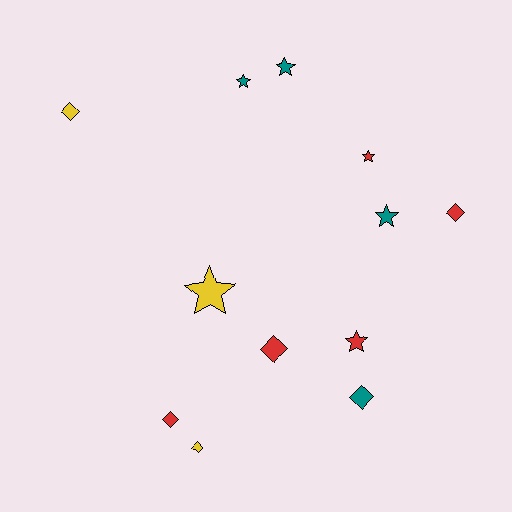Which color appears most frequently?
Red, with 5 objects.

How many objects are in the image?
There are 12 objects.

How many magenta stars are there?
There are no magenta stars.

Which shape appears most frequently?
Star, with 6 objects.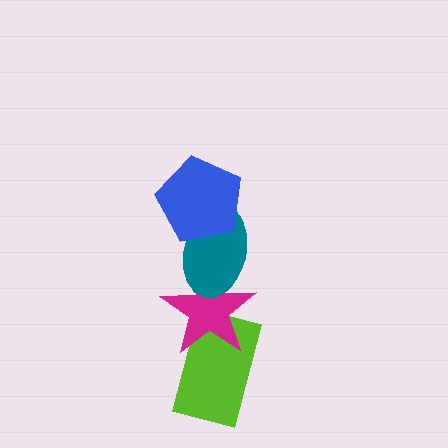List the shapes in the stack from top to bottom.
From top to bottom: the blue pentagon, the teal ellipse, the magenta star, the lime rectangle.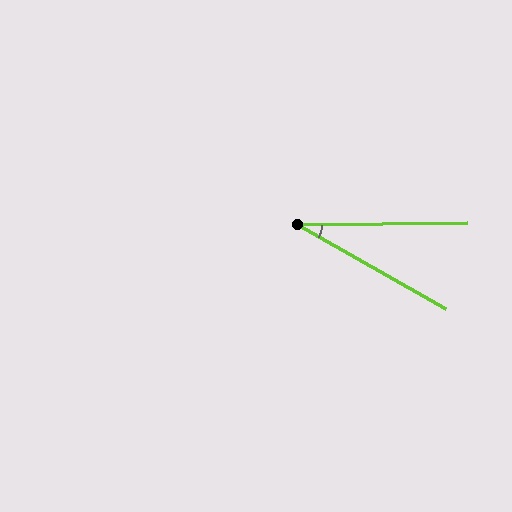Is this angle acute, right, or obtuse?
It is acute.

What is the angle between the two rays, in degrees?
Approximately 30 degrees.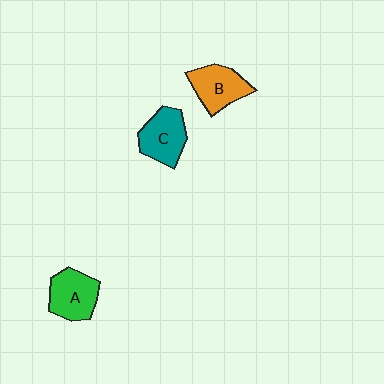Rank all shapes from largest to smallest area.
From largest to smallest: A (green), C (teal), B (orange).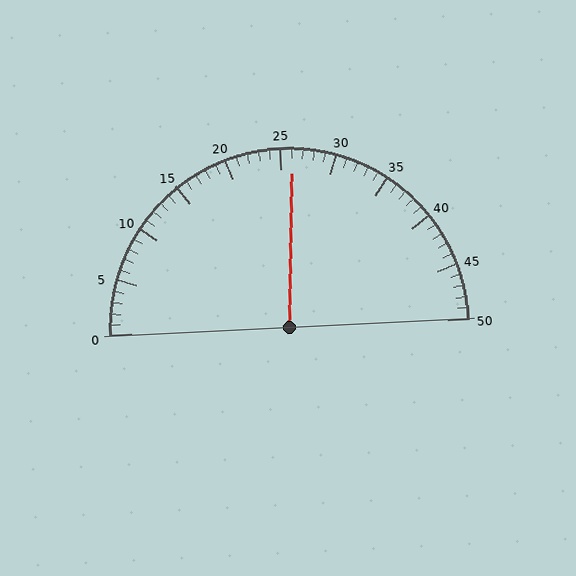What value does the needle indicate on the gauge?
The needle indicates approximately 26.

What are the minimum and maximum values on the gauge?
The gauge ranges from 0 to 50.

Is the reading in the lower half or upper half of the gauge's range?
The reading is in the upper half of the range (0 to 50).